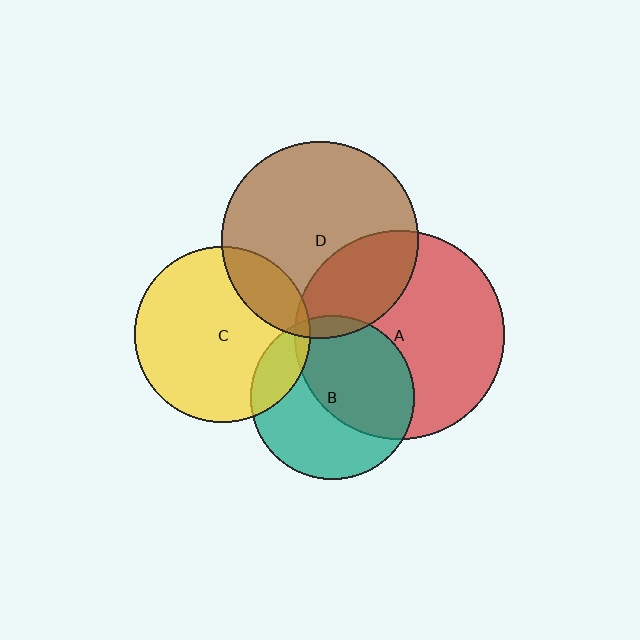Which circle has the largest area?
Circle A (red).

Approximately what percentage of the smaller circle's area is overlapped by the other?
Approximately 5%.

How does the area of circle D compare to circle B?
Approximately 1.5 times.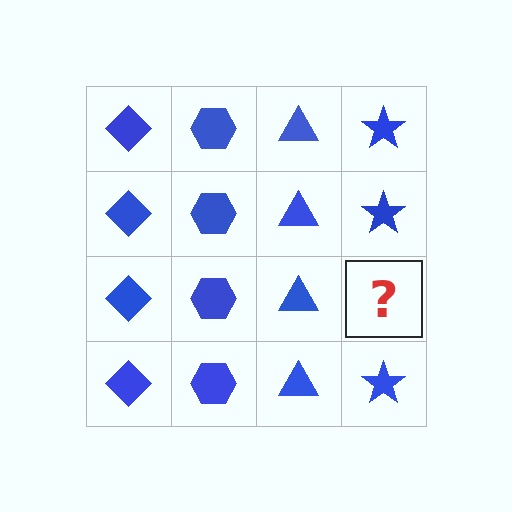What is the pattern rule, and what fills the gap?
The rule is that each column has a consistent shape. The gap should be filled with a blue star.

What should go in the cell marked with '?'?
The missing cell should contain a blue star.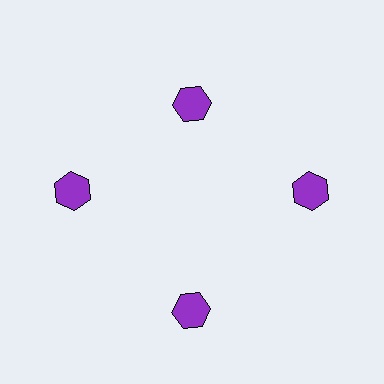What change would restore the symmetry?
The symmetry would be restored by moving it outward, back onto the ring so that all 4 hexagons sit at equal angles and equal distance from the center.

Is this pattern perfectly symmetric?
No. The 4 purple hexagons are arranged in a ring, but one element near the 12 o'clock position is pulled inward toward the center, breaking the 4-fold rotational symmetry.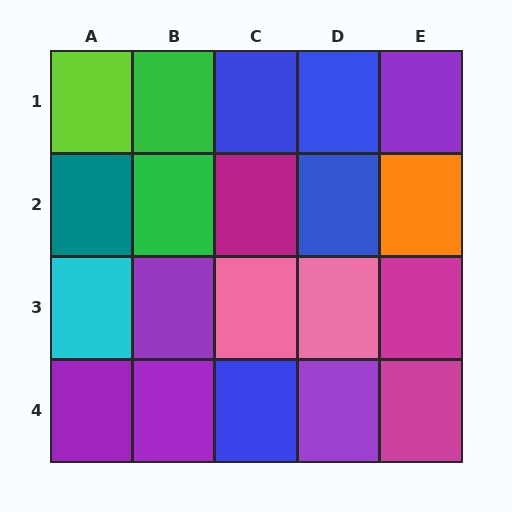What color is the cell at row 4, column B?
Purple.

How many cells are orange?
1 cell is orange.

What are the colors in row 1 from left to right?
Lime, green, blue, blue, purple.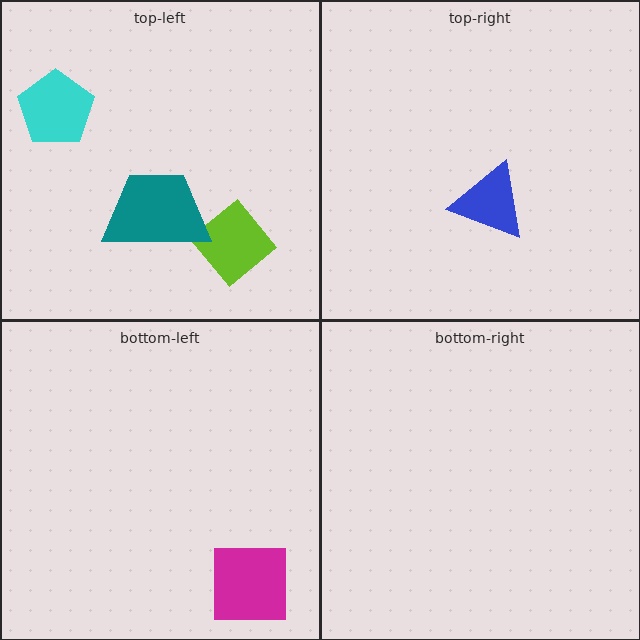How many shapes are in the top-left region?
3.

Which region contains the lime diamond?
The top-left region.